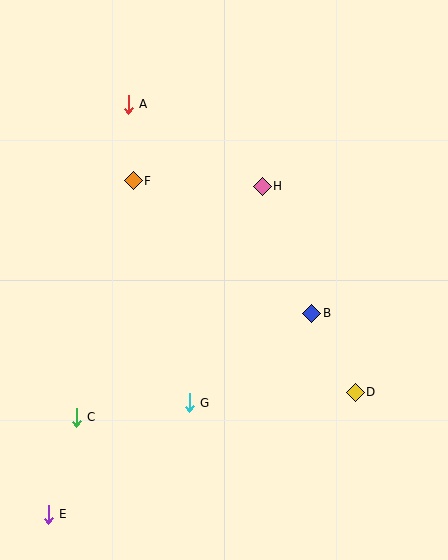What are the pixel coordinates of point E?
Point E is at (48, 514).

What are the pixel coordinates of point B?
Point B is at (312, 313).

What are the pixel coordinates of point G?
Point G is at (189, 403).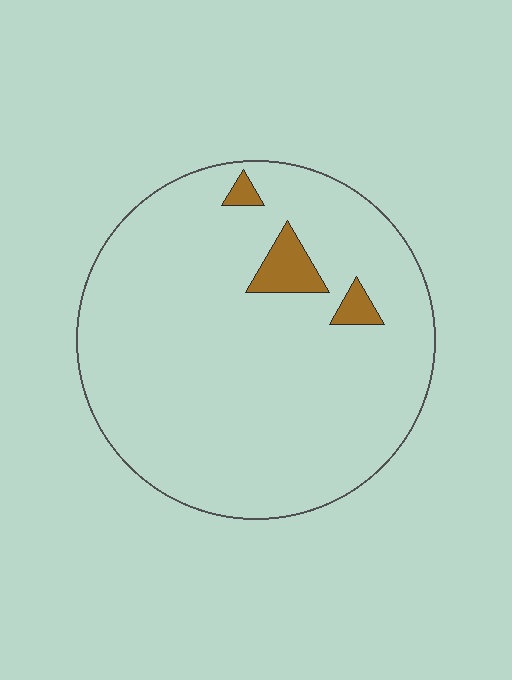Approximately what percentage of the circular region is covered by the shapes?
Approximately 5%.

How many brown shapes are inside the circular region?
3.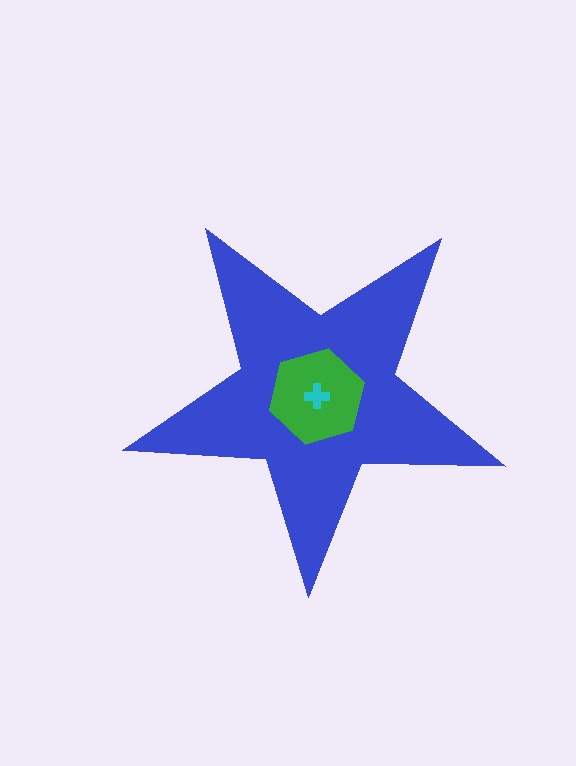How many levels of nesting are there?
3.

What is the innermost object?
The cyan cross.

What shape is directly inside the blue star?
The green hexagon.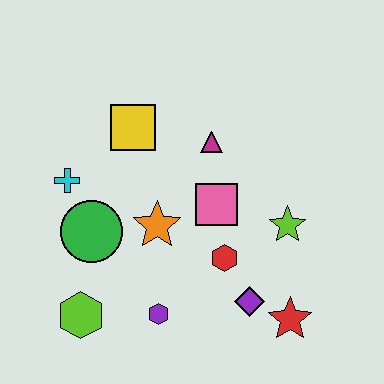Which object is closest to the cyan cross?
The green circle is closest to the cyan cross.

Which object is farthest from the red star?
The cyan cross is farthest from the red star.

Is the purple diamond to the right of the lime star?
No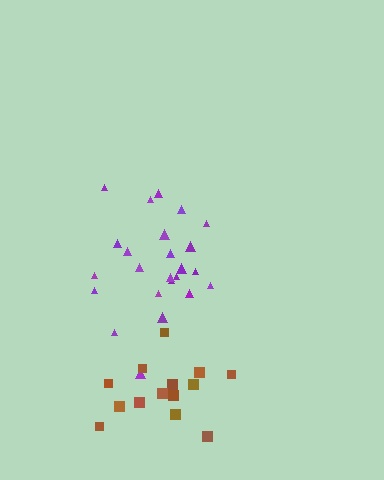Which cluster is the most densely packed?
Brown.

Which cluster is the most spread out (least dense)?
Purple.